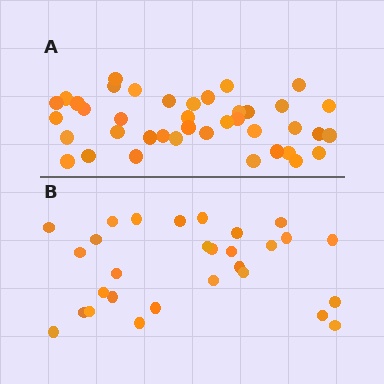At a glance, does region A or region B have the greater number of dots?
Region A (the top region) has more dots.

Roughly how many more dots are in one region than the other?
Region A has roughly 12 or so more dots than region B.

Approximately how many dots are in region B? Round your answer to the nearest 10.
About 30 dots. (The exact count is 29, which rounds to 30.)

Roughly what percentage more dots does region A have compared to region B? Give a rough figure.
About 40% more.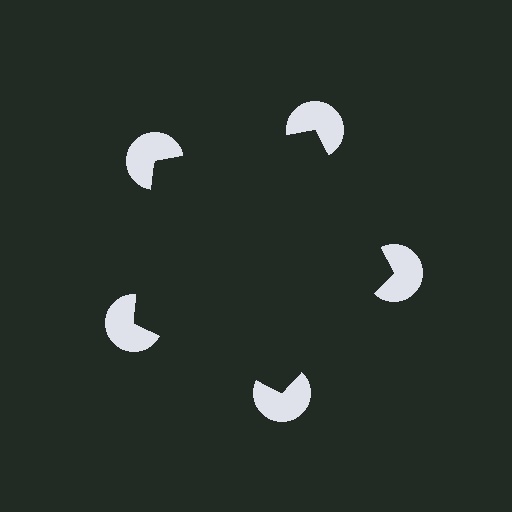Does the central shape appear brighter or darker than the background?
It typically appears slightly darker than the background, even though no actual brightness change is drawn.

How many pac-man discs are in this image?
There are 5 — one at each vertex of the illusory pentagon.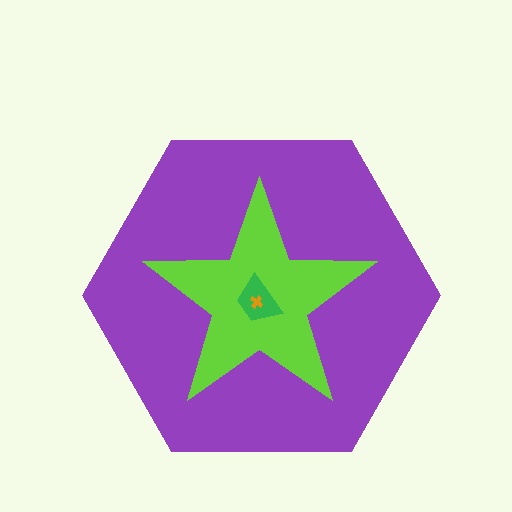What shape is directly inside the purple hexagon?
The lime star.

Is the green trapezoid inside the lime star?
Yes.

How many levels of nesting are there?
4.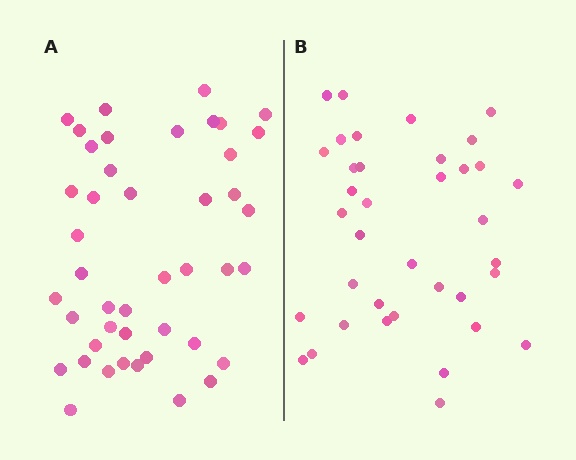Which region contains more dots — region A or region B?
Region A (the left region) has more dots.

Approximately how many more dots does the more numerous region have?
Region A has roughly 8 or so more dots than region B.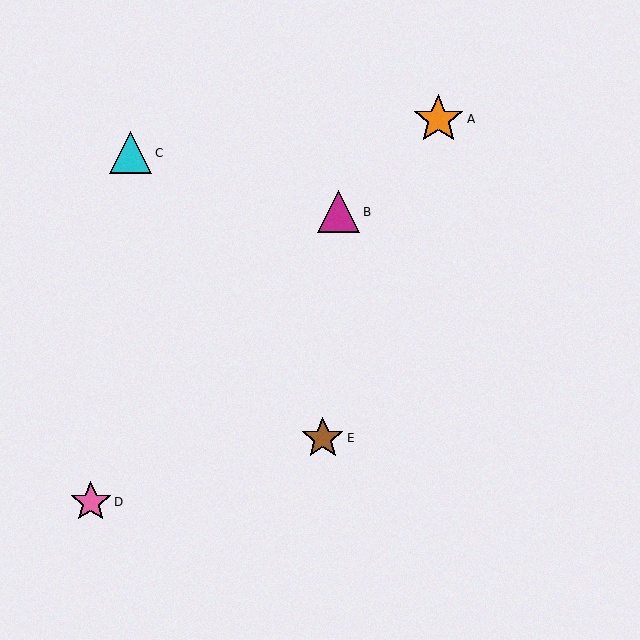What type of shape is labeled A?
Shape A is an orange star.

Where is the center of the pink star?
The center of the pink star is at (91, 502).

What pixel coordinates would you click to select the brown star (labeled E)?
Click at (323, 438) to select the brown star E.